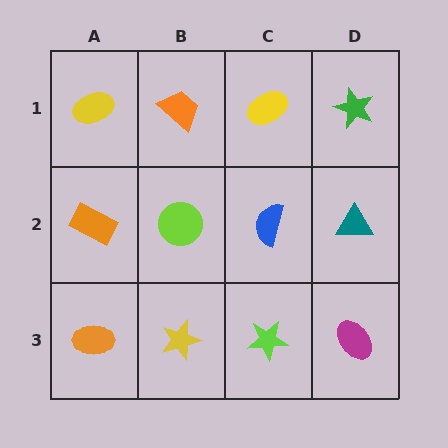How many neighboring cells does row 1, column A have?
2.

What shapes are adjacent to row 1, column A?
An orange rectangle (row 2, column A), an orange trapezoid (row 1, column B).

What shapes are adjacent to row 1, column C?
A blue semicircle (row 2, column C), an orange trapezoid (row 1, column B), a green star (row 1, column D).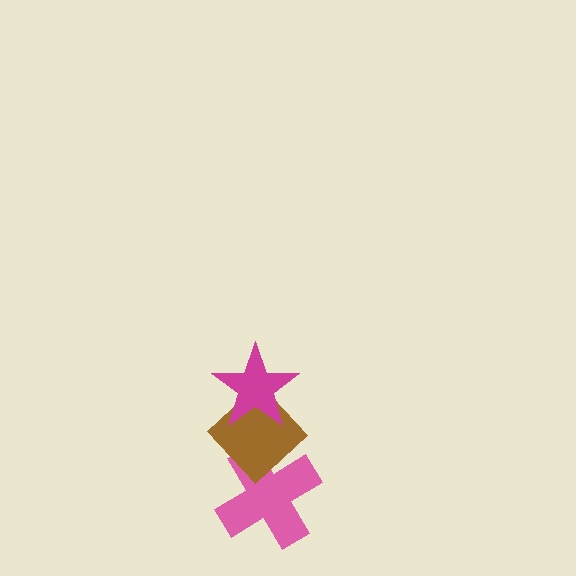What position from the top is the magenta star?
The magenta star is 1st from the top.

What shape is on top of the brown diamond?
The magenta star is on top of the brown diamond.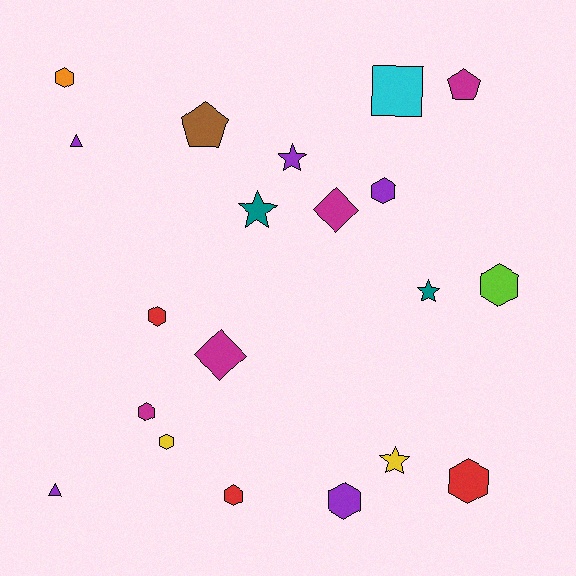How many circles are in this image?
There are no circles.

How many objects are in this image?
There are 20 objects.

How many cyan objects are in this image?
There is 1 cyan object.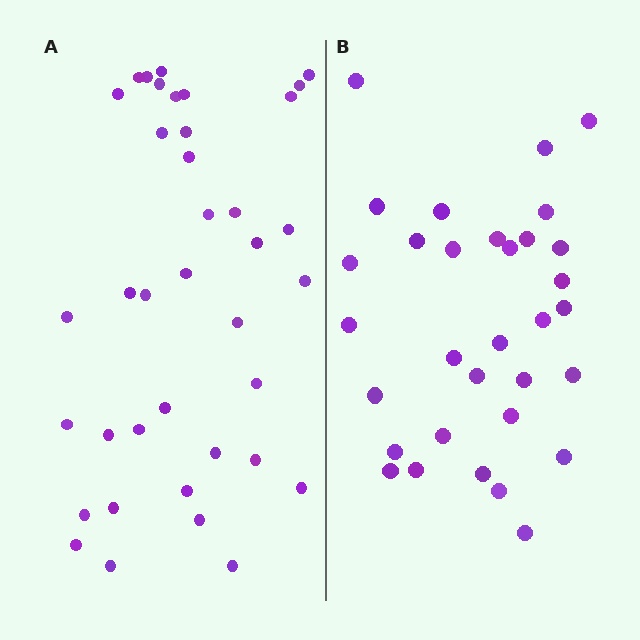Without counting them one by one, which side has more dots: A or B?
Region A (the left region) has more dots.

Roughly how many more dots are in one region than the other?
Region A has about 6 more dots than region B.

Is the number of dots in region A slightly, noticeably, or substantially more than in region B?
Region A has only slightly more — the two regions are fairly close. The ratio is roughly 1.2 to 1.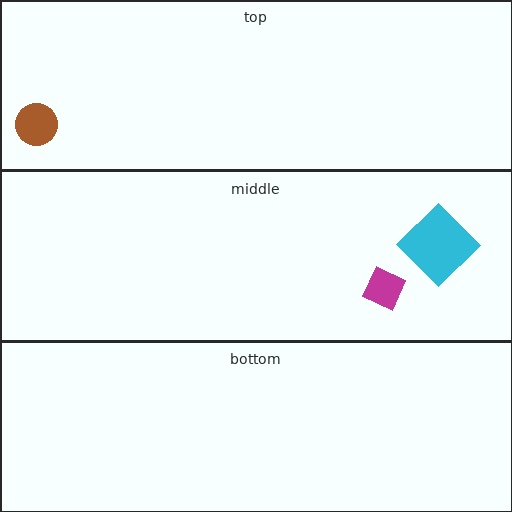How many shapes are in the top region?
1.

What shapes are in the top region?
The brown circle.